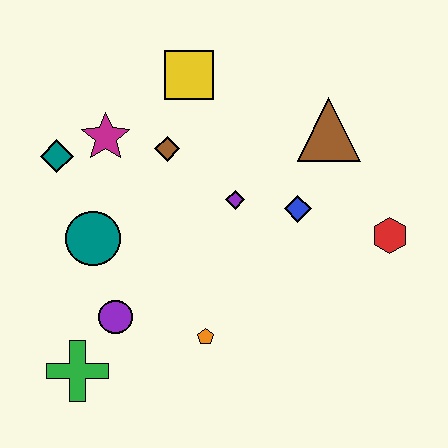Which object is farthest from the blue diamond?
The green cross is farthest from the blue diamond.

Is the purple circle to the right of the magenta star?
Yes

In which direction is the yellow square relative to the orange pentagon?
The yellow square is above the orange pentagon.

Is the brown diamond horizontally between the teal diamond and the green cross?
No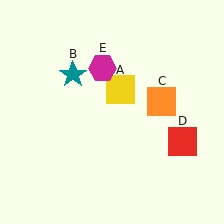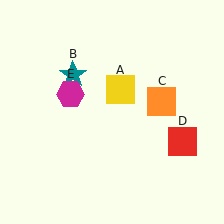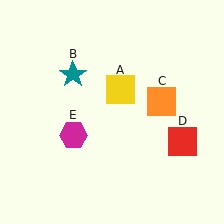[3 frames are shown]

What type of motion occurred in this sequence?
The magenta hexagon (object E) rotated counterclockwise around the center of the scene.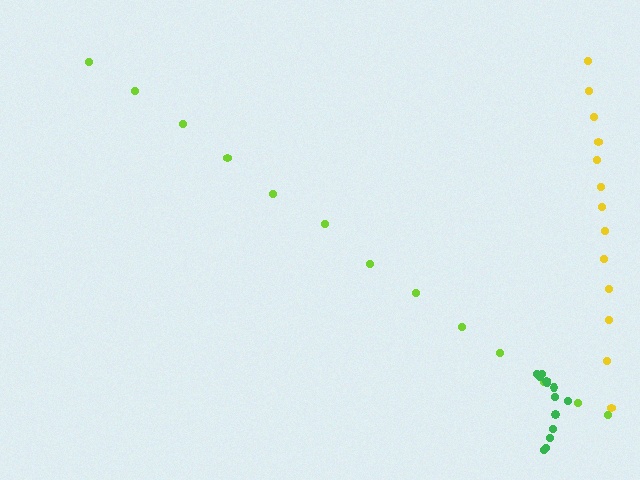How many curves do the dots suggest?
There are 3 distinct paths.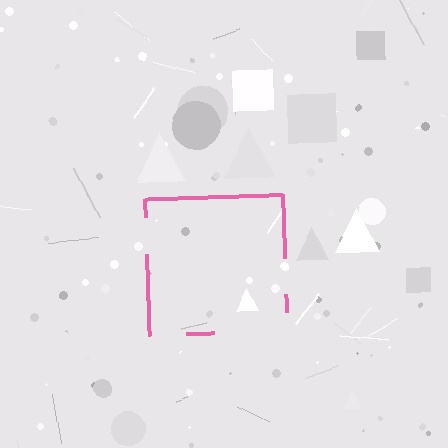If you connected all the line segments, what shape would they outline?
They would outline a square.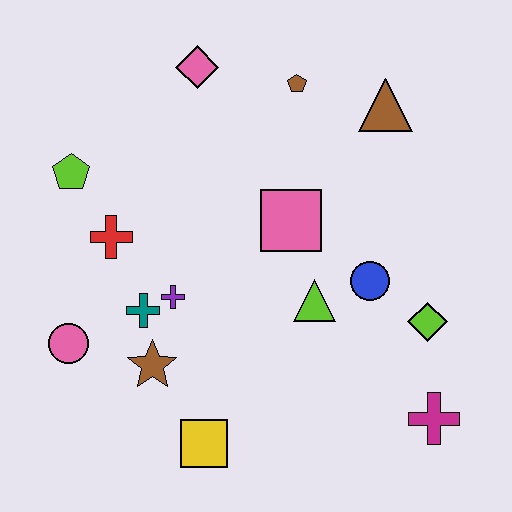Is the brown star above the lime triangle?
No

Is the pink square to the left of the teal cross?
No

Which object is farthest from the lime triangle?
The lime pentagon is farthest from the lime triangle.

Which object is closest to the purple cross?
The teal cross is closest to the purple cross.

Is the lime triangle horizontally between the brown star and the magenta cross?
Yes